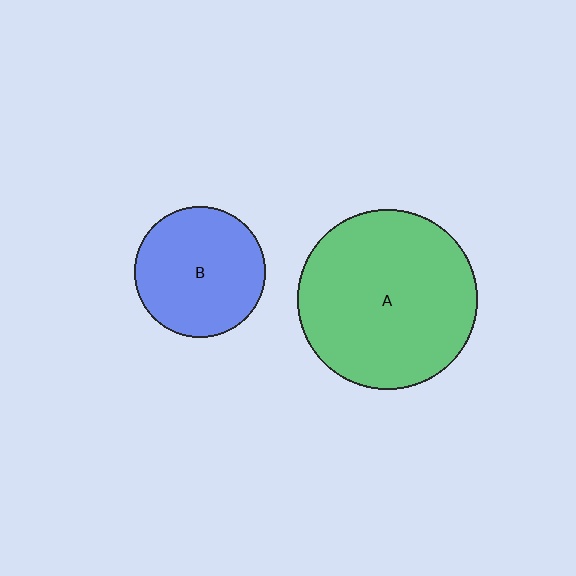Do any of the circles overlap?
No, none of the circles overlap.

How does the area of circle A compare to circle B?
Approximately 1.9 times.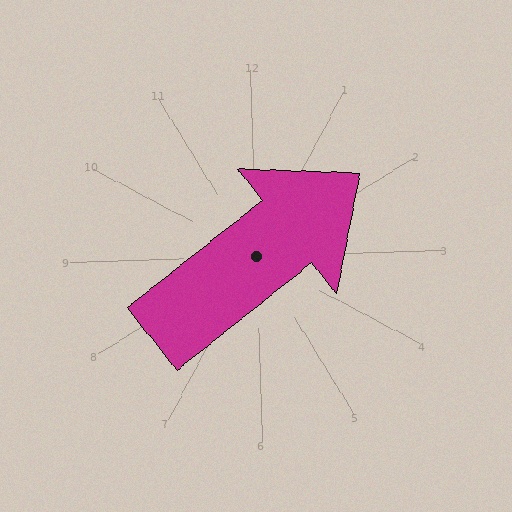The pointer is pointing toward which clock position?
Roughly 2 o'clock.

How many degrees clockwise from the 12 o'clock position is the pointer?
Approximately 53 degrees.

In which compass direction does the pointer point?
Northeast.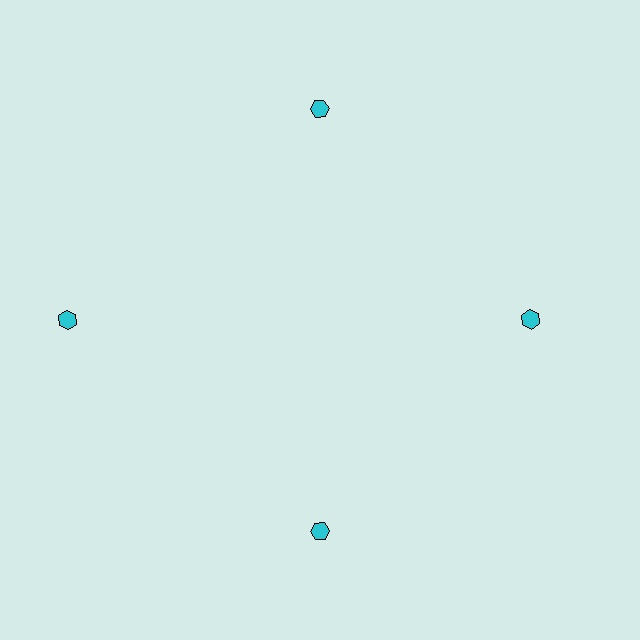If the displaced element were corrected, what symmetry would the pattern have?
It would have 4-fold rotational symmetry — the pattern would map onto itself every 90 degrees.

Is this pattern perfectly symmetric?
No. The 4 cyan hexagons are arranged in a ring, but one element near the 9 o'clock position is pushed outward from the center, breaking the 4-fold rotational symmetry.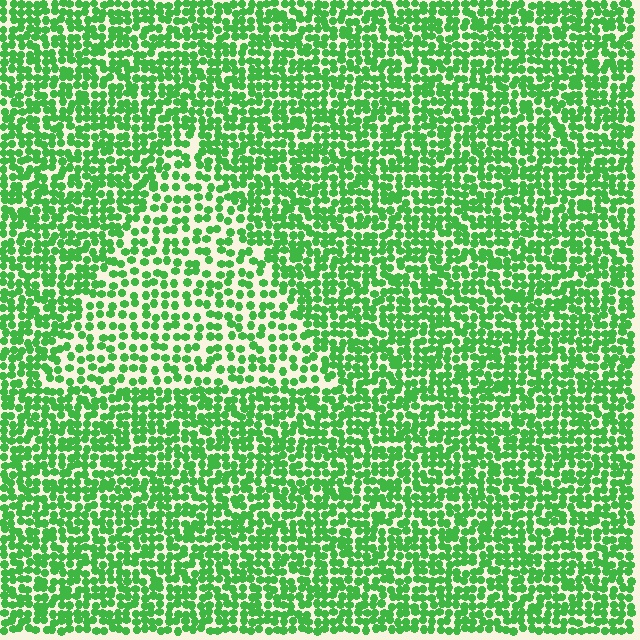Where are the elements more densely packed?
The elements are more densely packed outside the triangle boundary.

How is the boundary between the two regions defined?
The boundary is defined by a change in element density (approximately 1.7x ratio). All elements are the same color, size, and shape.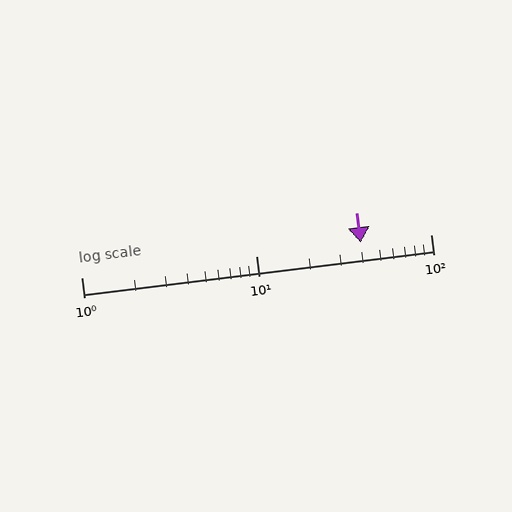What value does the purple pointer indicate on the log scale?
The pointer indicates approximately 40.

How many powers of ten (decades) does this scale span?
The scale spans 2 decades, from 1 to 100.